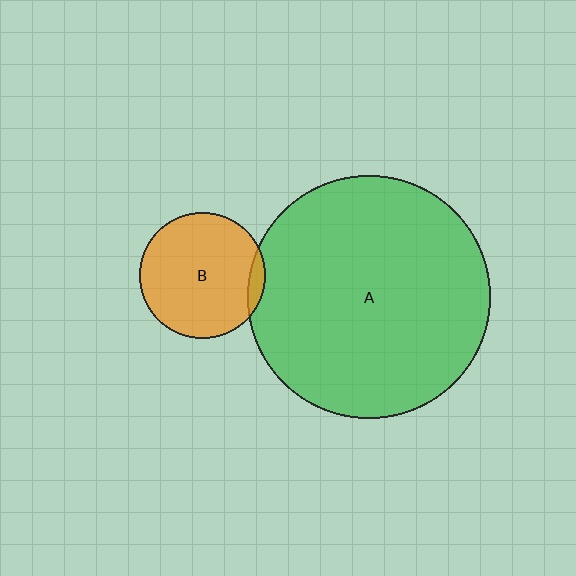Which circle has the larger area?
Circle A (green).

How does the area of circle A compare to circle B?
Approximately 3.7 times.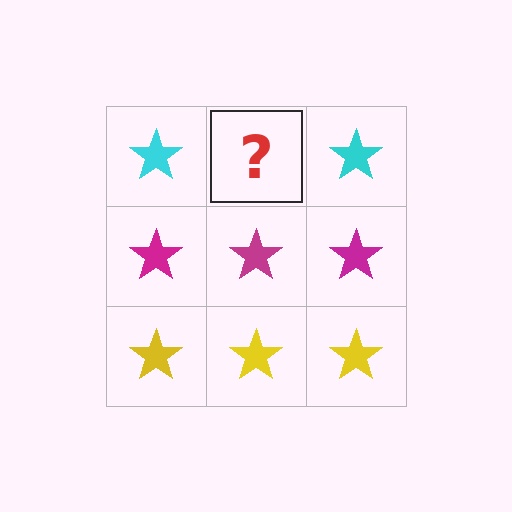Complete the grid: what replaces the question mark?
The question mark should be replaced with a cyan star.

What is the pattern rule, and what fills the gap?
The rule is that each row has a consistent color. The gap should be filled with a cyan star.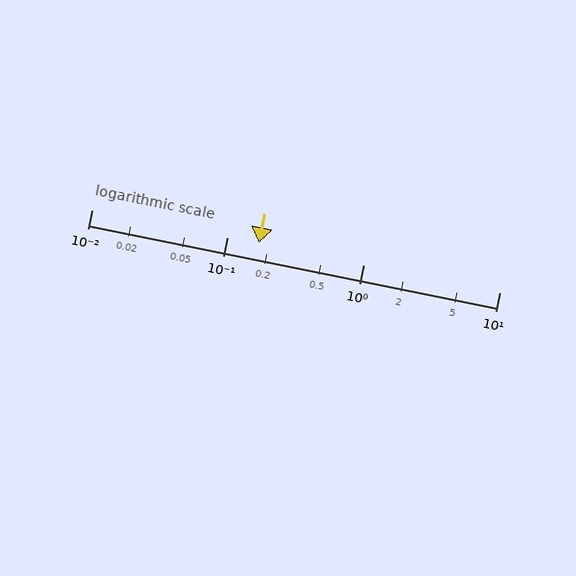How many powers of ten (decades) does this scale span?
The scale spans 3 decades, from 0.01 to 10.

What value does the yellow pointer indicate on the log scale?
The pointer indicates approximately 0.17.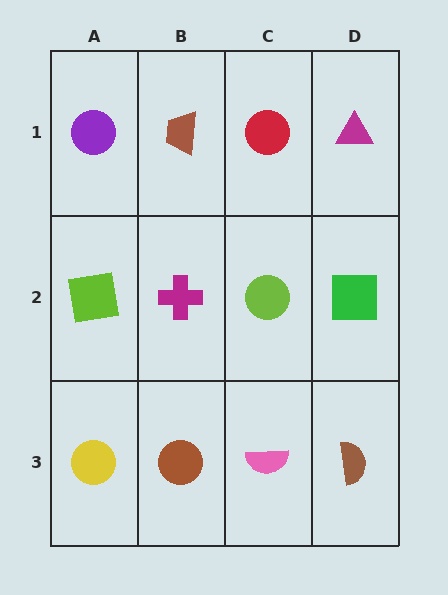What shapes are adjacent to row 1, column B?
A magenta cross (row 2, column B), a purple circle (row 1, column A), a red circle (row 1, column C).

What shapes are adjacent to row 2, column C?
A red circle (row 1, column C), a pink semicircle (row 3, column C), a magenta cross (row 2, column B), a green square (row 2, column D).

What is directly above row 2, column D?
A magenta triangle.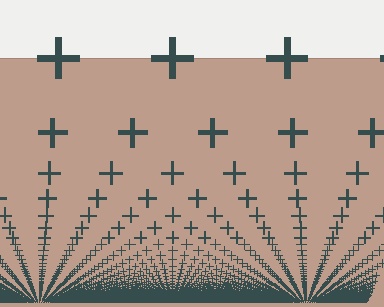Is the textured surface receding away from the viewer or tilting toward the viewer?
The surface appears to tilt toward the viewer. Texture elements get larger and sparser toward the top.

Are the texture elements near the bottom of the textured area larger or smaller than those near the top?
Smaller. The gradient is inverted — elements near the bottom are smaller and denser.